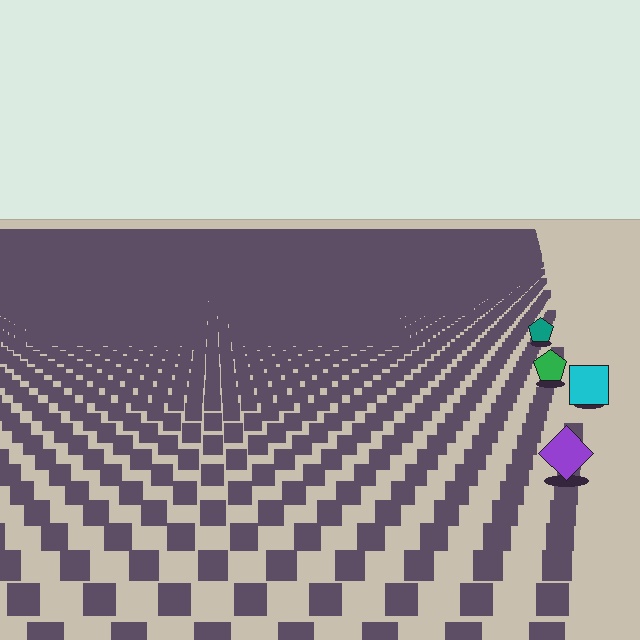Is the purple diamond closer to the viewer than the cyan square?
Yes. The purple diamond is closer — you can tell from the texture gradient: the ground texture is coarser near it.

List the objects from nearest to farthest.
From nearest to farthest: the purple diamond, the cyan square, the green pentagon, the teal pentagon.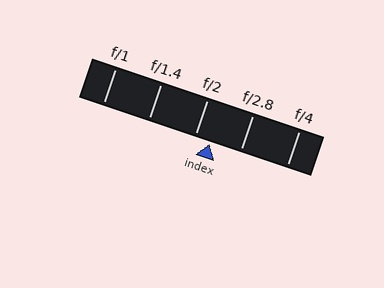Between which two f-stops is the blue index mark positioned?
The index mark is between f/2 and f/2.8.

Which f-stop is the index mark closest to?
The index mark is closest to f/2.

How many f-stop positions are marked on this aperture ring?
There are 5 f-stop positions marked.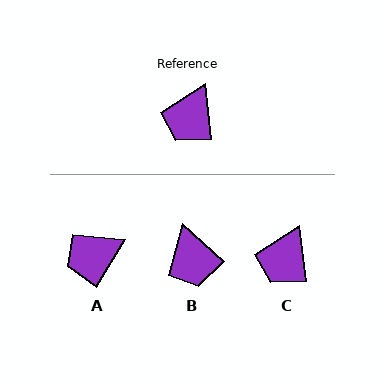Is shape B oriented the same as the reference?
No, it is off by about 42 degrees.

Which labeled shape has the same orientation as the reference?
C.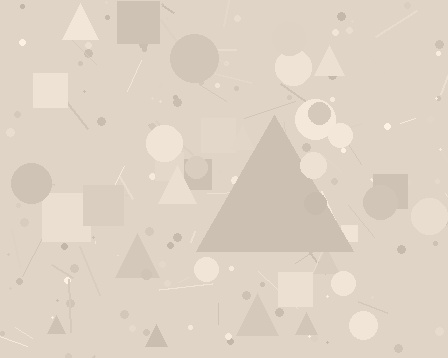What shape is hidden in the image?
A triangle is hidden in the image.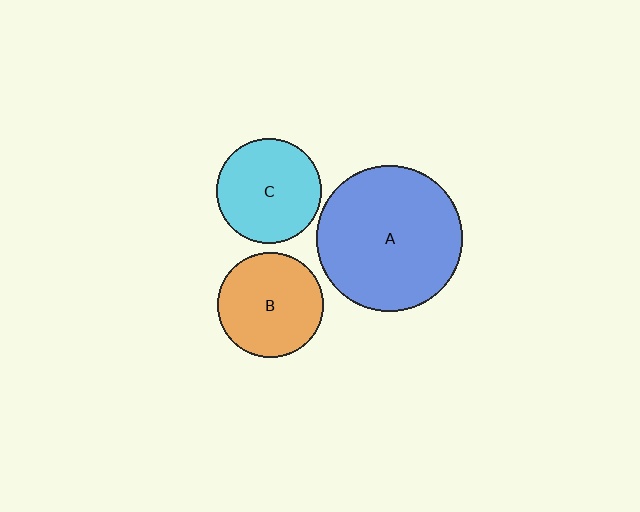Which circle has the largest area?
Circle A (blue).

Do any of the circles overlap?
No, none of the circles overlap.